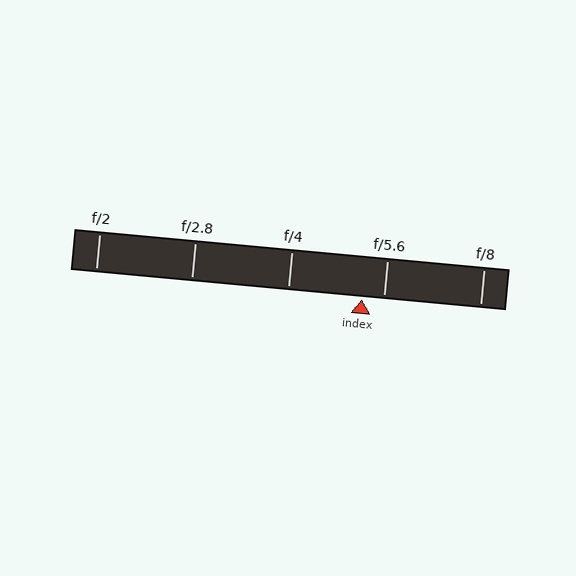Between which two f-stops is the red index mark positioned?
The index mark is between f/4 and f/5.6.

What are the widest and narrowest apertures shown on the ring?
The widest aperture shown is f/2 and the narrowest is f/8.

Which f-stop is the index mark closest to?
The index mark is closest to f/5.6.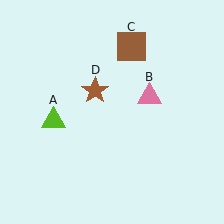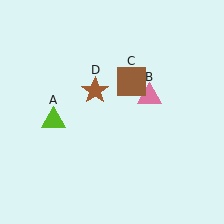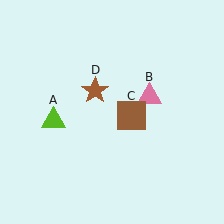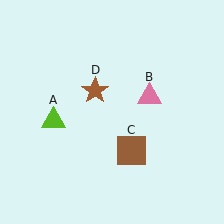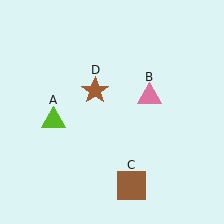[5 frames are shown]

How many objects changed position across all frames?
1 object changed position: brown square (object C).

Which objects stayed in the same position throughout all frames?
Lime triangle (object A) and pink triangle (object B) and brown star (object D) remained stationary.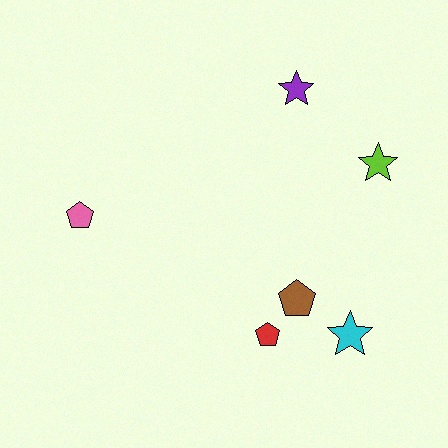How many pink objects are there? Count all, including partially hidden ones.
There is 1 pink object.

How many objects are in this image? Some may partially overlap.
There are 6 objects.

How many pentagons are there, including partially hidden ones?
There are 3 pentagons.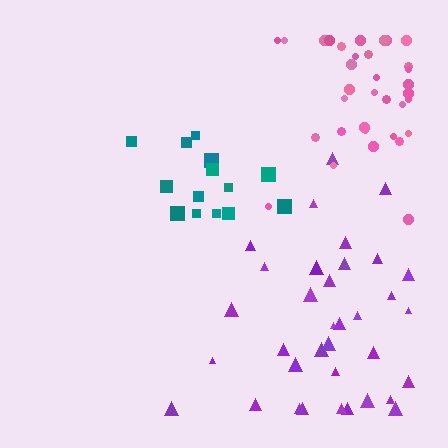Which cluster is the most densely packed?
Teal.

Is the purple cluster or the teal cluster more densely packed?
Teal.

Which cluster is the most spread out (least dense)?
Purple.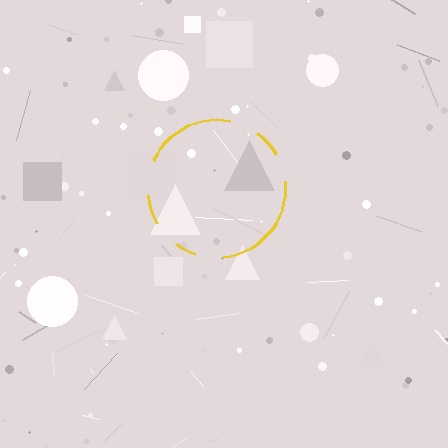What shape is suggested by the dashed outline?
The dashed outline suggests a circle.